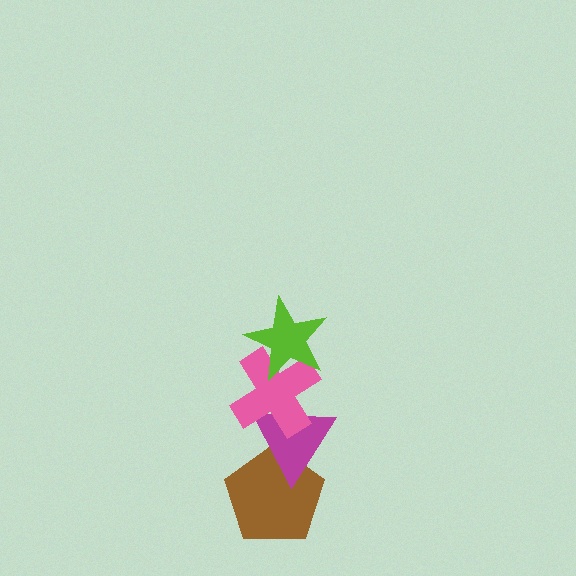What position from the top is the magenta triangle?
The magenta triangle is 3rd from the top.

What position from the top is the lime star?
The lime star is 1st from the top.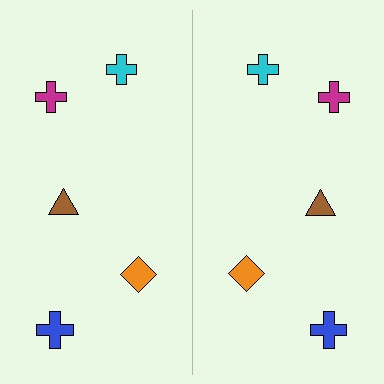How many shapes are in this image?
There are 10 shapes in this image.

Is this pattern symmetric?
Yes, this pattern has bilateral (reflection) symmetry.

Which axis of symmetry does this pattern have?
The pattern has a vertical axis of symmetry running through the center of the image.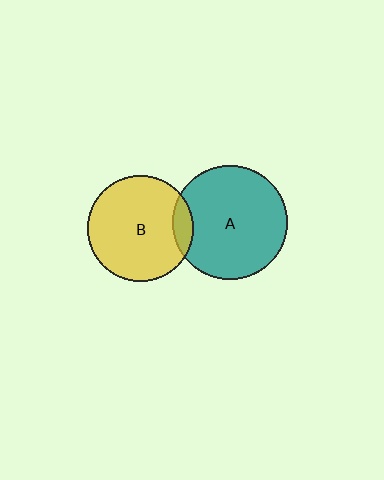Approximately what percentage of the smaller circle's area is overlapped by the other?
Approximately 10%.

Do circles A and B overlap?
Yes.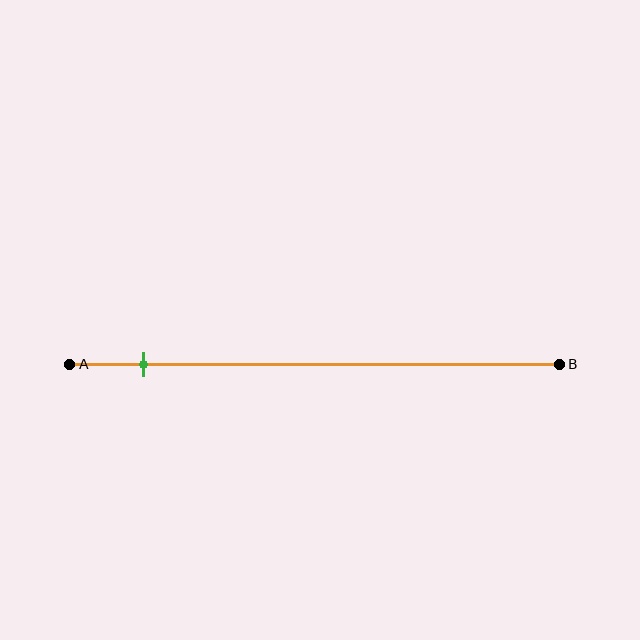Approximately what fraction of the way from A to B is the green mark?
The green mark is approximately 15% of the way from A to B.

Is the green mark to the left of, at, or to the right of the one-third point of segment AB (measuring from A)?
The green mark is to the left of the one-third point of segment AB.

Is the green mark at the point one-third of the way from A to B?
No, the mark is at about 15% from A, not at the 33% one-third point.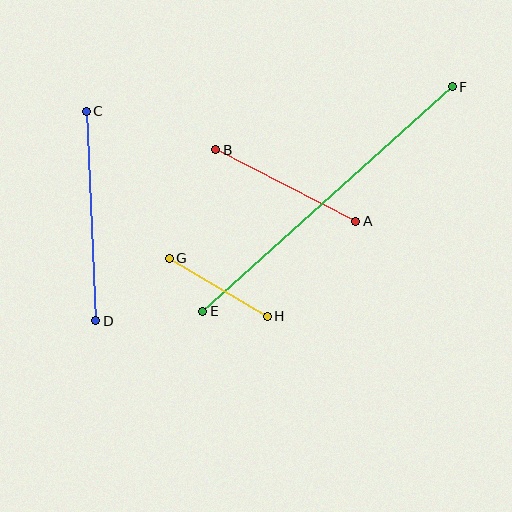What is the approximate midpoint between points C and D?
The midpoint is at approximately (91, 216) pixels.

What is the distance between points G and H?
The distance is approximately 114 pixels.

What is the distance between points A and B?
The distance is approximately 157 pixels.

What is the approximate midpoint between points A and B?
The midpoint is at approximately (286, 185) pixels.